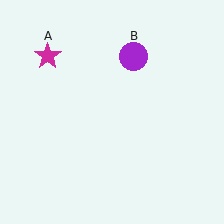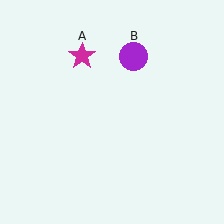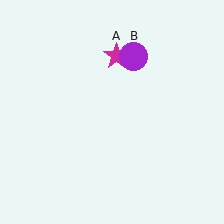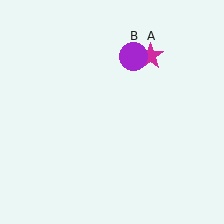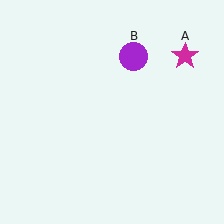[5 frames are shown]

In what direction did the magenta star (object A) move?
The magenta star (object A) moved right.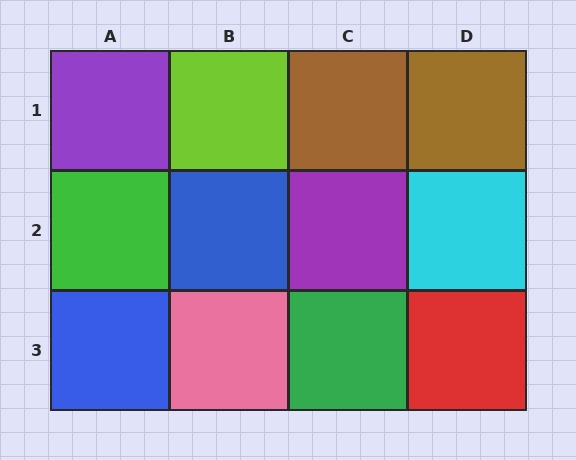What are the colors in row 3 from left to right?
Blue, pink, green, red.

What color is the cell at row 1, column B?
Lime.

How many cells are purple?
2 cells are purple.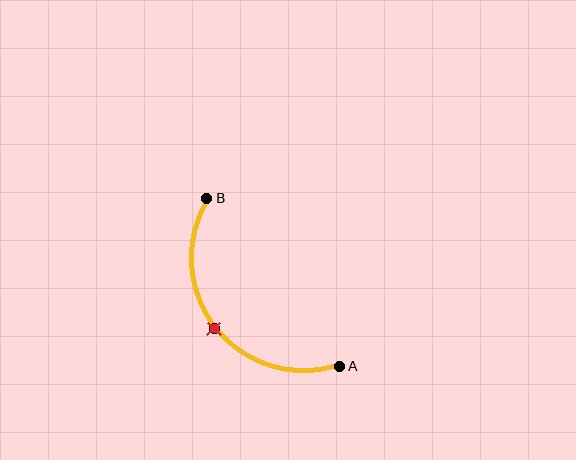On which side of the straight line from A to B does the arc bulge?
The arc bulges below and to the left of the straight line connecting A and B.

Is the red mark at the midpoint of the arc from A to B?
Yes. The red mark lies on the arc at equal arc-length from both A and B — it is the arc midpoint.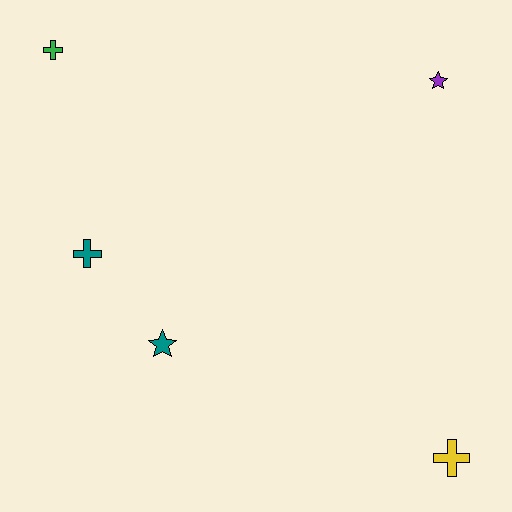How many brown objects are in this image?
There are no brown objects.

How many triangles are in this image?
There are no triangles.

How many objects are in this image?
There are 5 objects.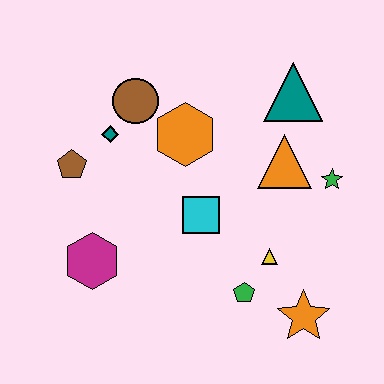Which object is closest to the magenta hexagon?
The brown pentagon is closest to the magenta hexagon.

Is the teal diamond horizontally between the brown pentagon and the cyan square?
Yes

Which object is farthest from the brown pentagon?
The orange star is farthest from the brown pentagon.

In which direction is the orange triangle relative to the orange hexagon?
The orange triangle is to the right of the orange hexagon.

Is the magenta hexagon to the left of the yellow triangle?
Yes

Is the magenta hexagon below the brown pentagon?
Yes